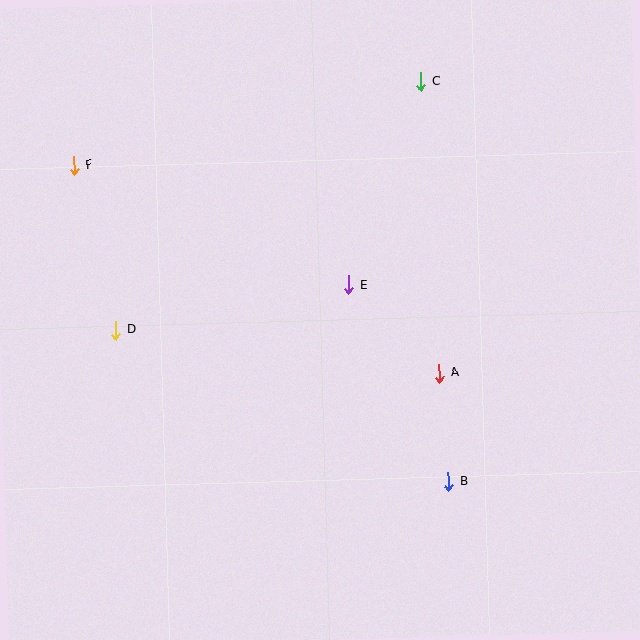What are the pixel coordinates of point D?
Point D is at (116, 330).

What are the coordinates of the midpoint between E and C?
The midpoint between E and C is at (385, 183).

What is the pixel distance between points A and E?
The distance between A and E is 126 pixels.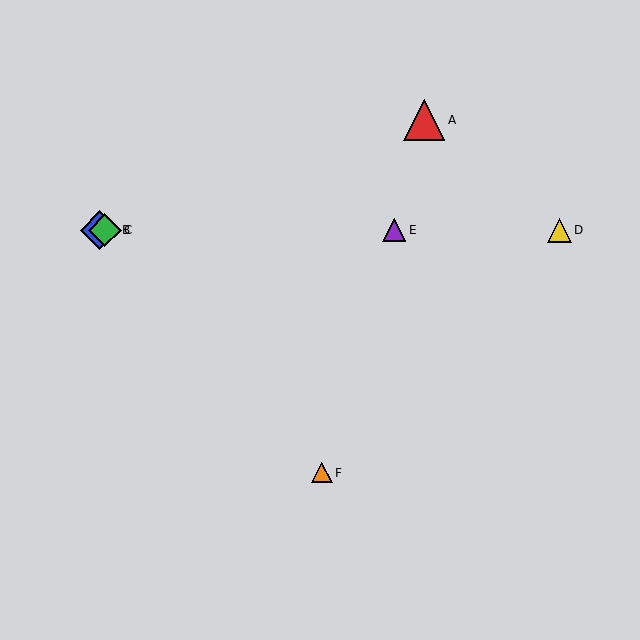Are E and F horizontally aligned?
No, E is at y≈230 and F is at y≈473.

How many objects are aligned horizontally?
4 objects (B, C, D, E) are aligned horizontally.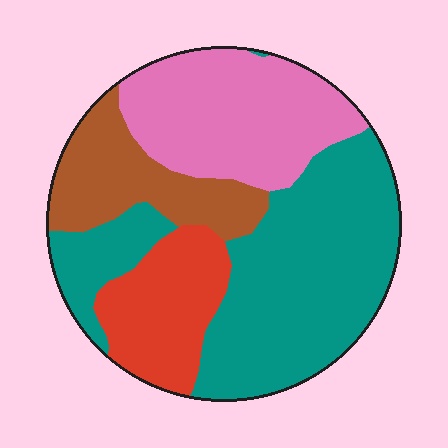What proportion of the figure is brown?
Brown takes up about one sixth (1/6) of the figure.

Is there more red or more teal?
Teal.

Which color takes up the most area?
Teal, at roughly 45%.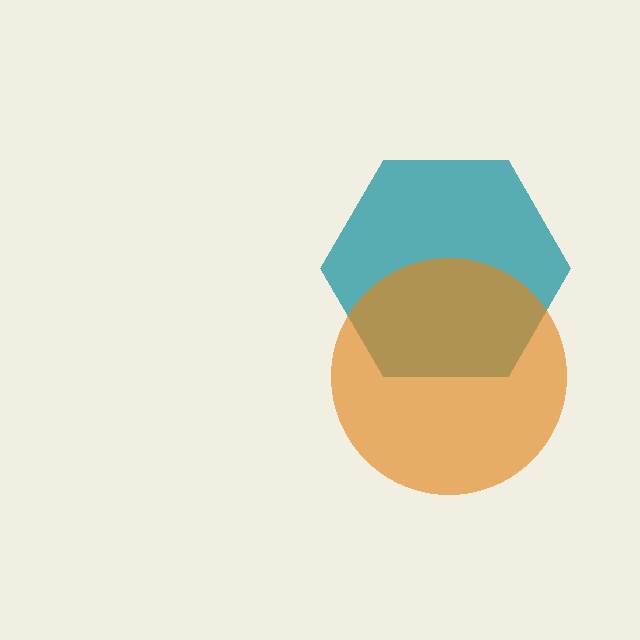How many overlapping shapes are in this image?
There are 2 overlapping shapes in the image.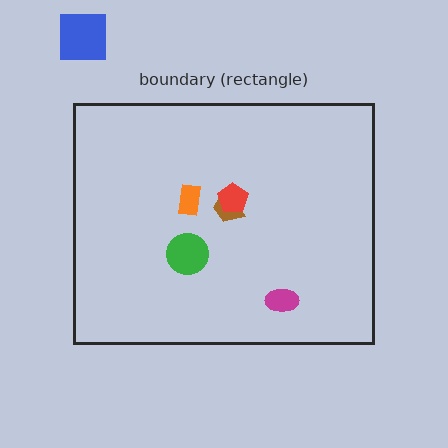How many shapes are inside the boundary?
5 inside, 1 outside.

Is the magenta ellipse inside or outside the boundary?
Inside.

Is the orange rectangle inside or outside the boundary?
Inside.